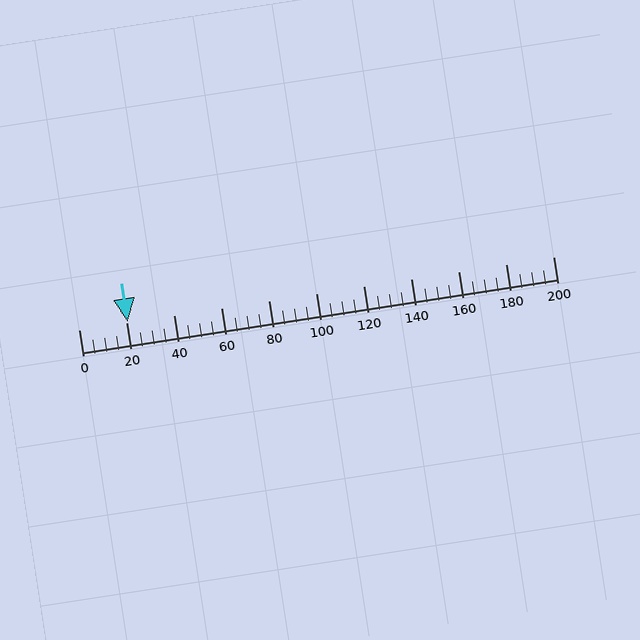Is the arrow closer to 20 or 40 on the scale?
The arrow is closer to 20.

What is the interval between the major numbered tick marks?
The major tick marks are spaced 20 units apart.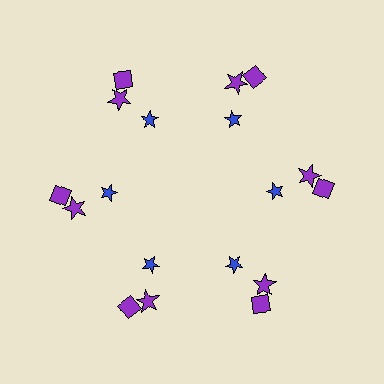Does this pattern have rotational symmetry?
Yes, this pattern has 6-fold rotational symmetry. It looks the same after rotating 60 degrees around the center.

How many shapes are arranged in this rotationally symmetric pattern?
There are 18 shapes, arranged in 6 groups of 3.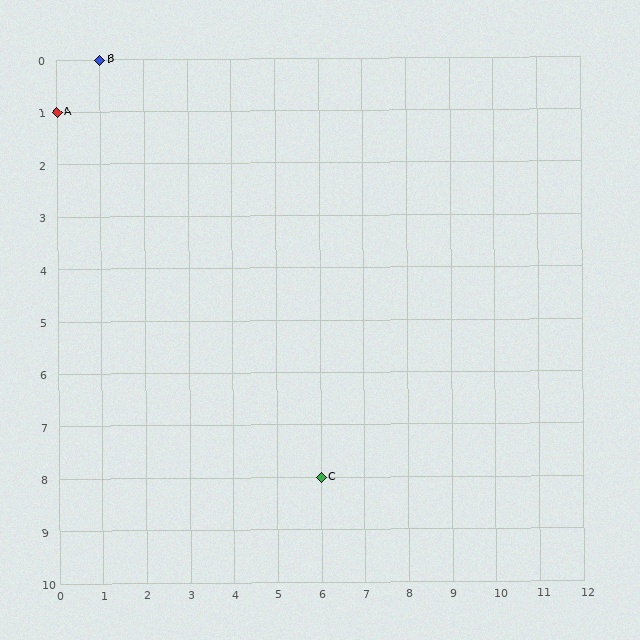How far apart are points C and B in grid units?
Points C and B are 5 columns and 8 rows apart (about 9.4 grid units diagonally).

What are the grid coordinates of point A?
Point A is at grid coordinates (0, 1).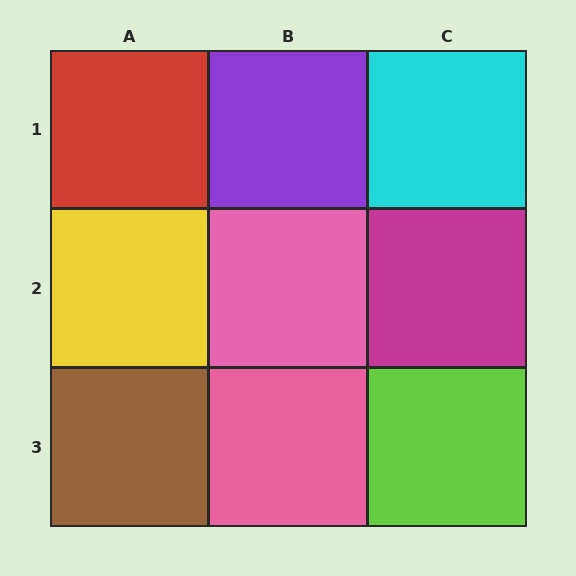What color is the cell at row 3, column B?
Pink.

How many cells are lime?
1 cell is lime.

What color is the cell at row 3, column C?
Lime.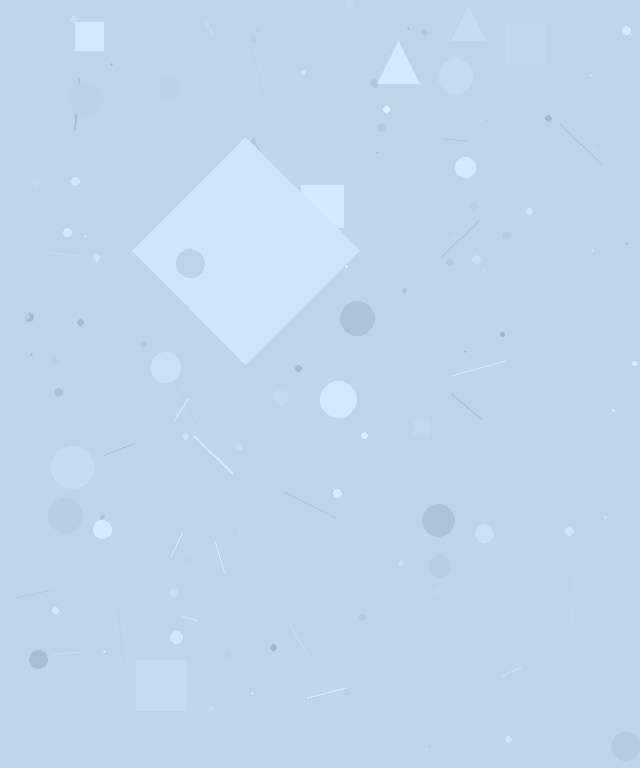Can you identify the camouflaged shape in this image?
The camouflaged shape is a diamond.